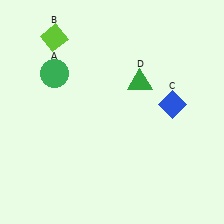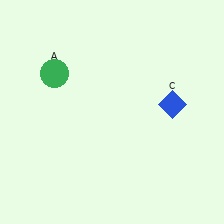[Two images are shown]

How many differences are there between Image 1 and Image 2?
There are 2 differences between the two images.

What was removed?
The green triangle (D), the lime diamond (B) were removed in Image 2.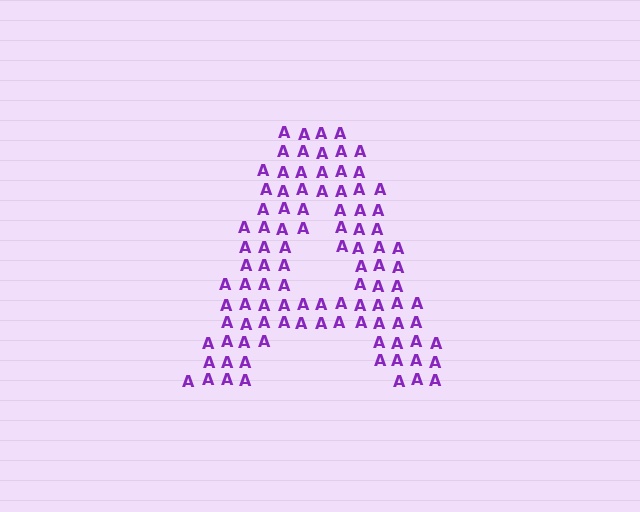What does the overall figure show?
The overall figure shows the letter A.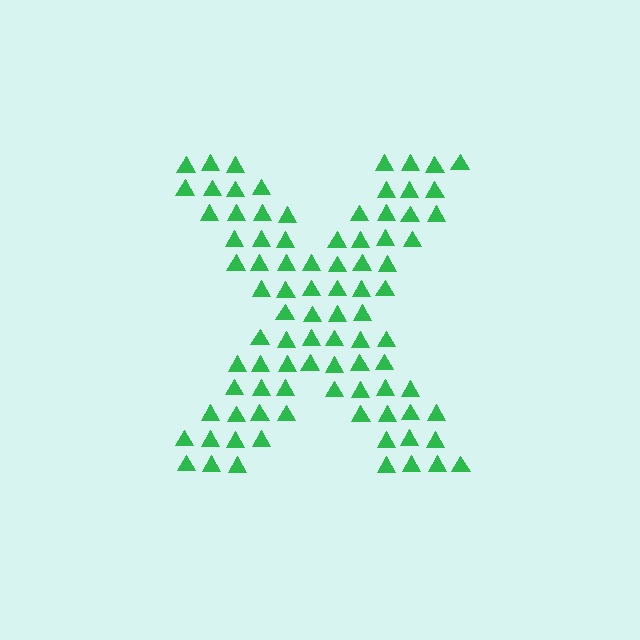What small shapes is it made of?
It is made of small triangles.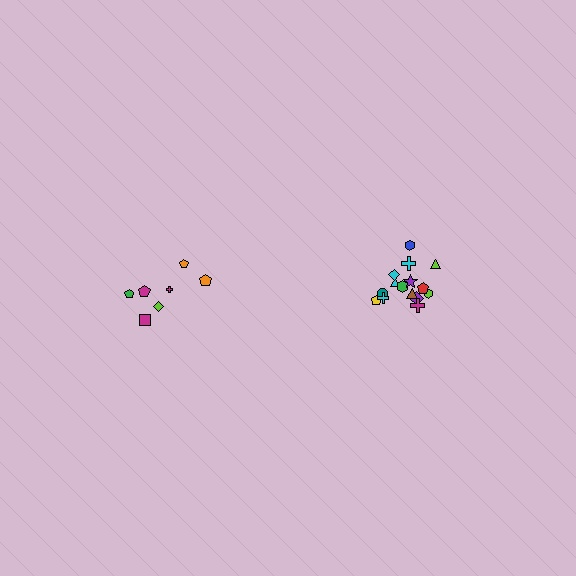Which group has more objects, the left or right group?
The right group.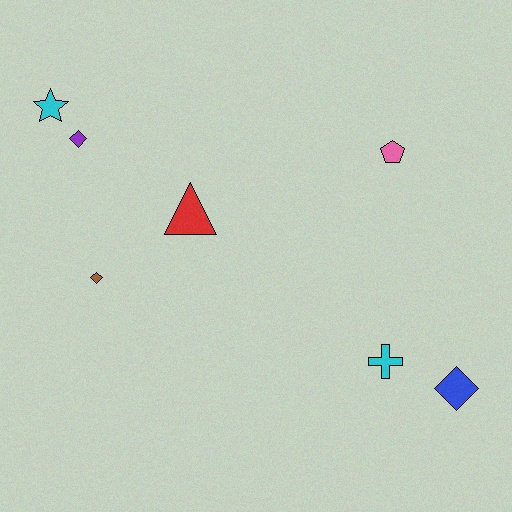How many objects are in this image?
There are 7 objects.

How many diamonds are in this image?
There are 3 diamonds.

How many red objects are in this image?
There is 1 red object.